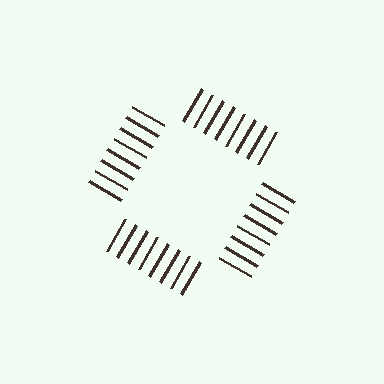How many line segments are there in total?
32 — 8 along each of the 4 edges.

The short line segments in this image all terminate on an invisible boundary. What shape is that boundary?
An illusory square — the line segments terminate on its edges but no continuous stroke is drawn.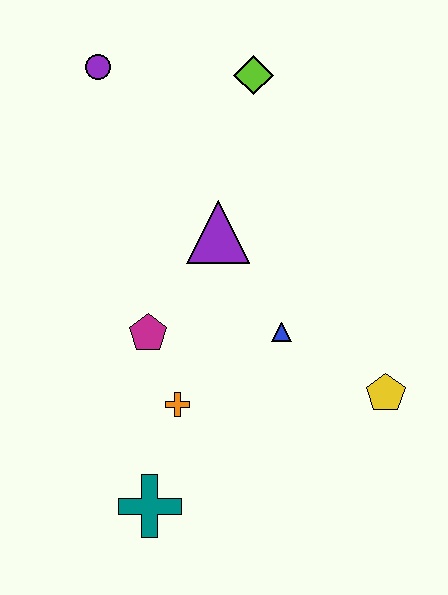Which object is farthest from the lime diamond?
The teal cross is farthest from the lime diamond.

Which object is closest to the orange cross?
The magenta pentagon is closest to the orange cross.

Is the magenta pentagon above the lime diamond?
No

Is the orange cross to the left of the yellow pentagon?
Yes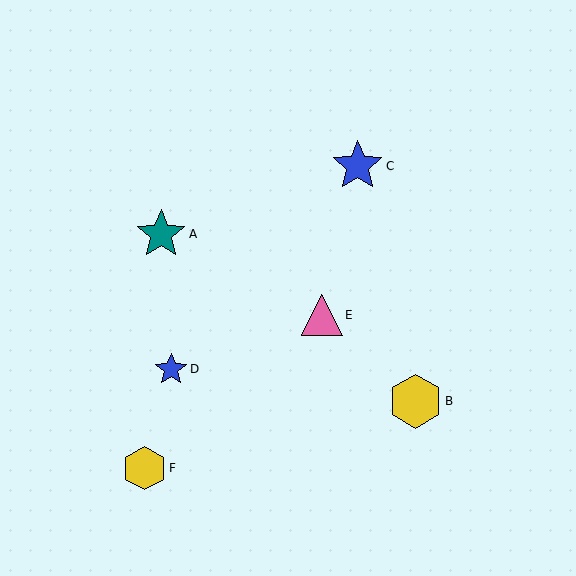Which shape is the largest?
The yellow hexagon (labeled B) is the largest.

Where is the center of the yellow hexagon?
The center of the yellow hexagon is at (415, 401).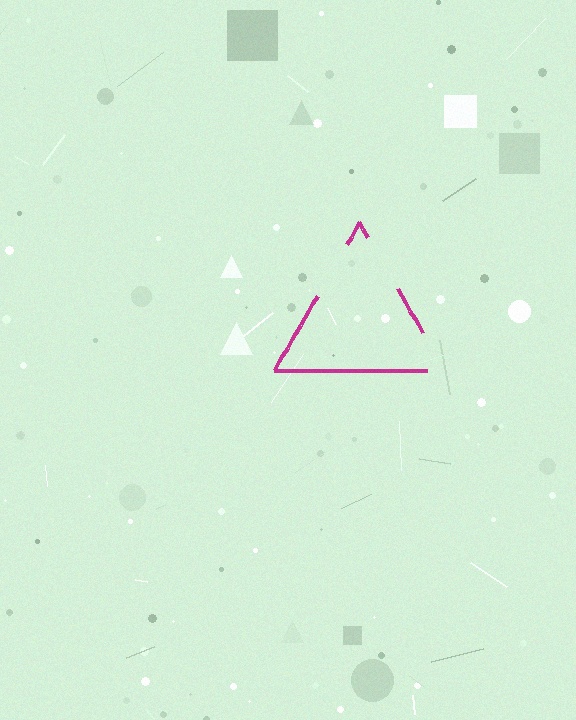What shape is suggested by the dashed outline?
The dashed outline suggests a triangle.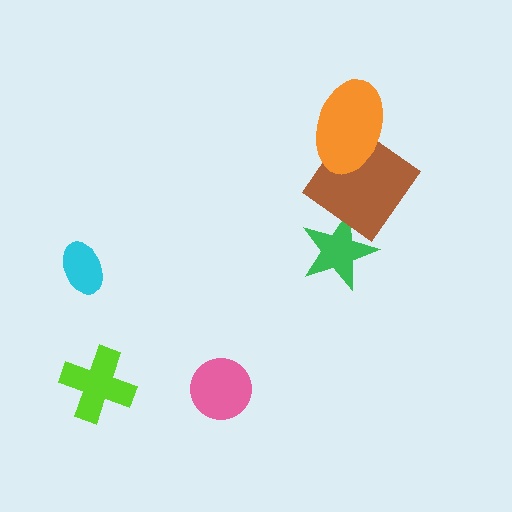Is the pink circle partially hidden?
No, no other shape covers it.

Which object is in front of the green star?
The brown diamond is in front of the green star.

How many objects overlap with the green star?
1 object overlaps with the green star.